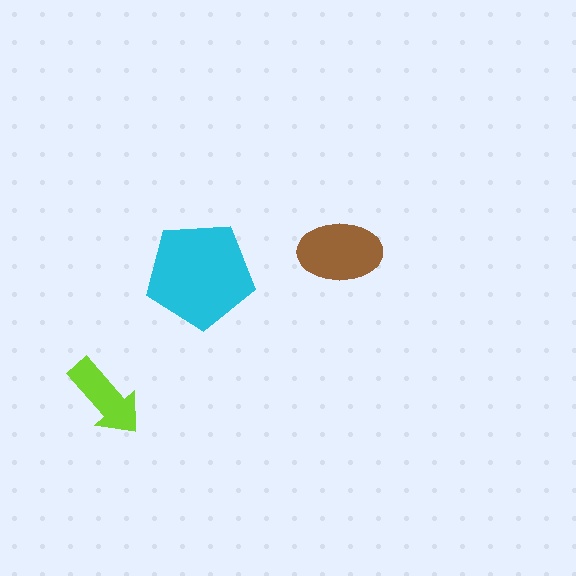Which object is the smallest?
The lime arrow.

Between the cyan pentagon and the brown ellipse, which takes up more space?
The cyan pentagon.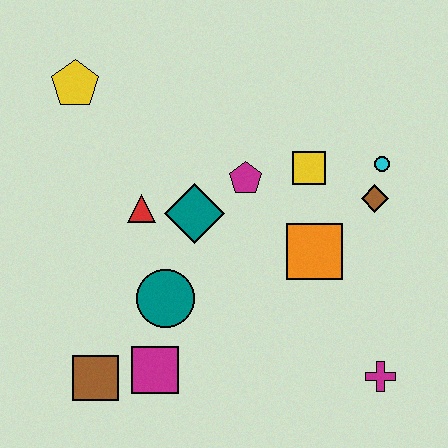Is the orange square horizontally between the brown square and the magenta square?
No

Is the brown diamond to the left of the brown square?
No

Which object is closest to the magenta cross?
The orange square is closest to the magenta cross.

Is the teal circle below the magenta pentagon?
Yes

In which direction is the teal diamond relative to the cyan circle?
The teal diamond is to the left of the cyan circle.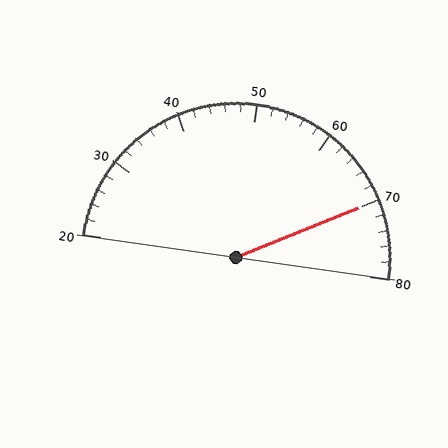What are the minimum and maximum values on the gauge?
The gauge ranges from 20 to 80.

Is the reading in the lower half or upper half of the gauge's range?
The reading is in the upper half of the range (20 to 80).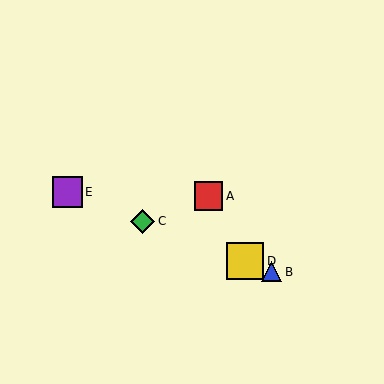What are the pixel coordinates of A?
Object A is at (208, 196).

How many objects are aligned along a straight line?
4 objects (B, C, D, E) are aligned along a straight line.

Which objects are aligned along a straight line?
Objects B, C, D, E are aligned along a straight line.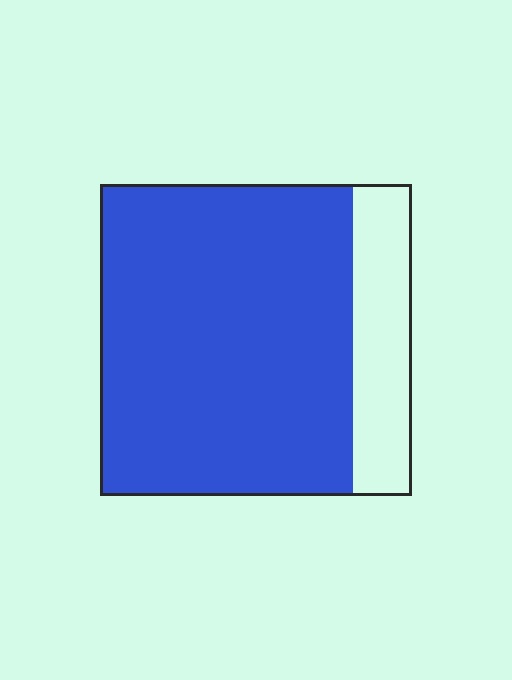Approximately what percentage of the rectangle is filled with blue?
Approximately 80%.